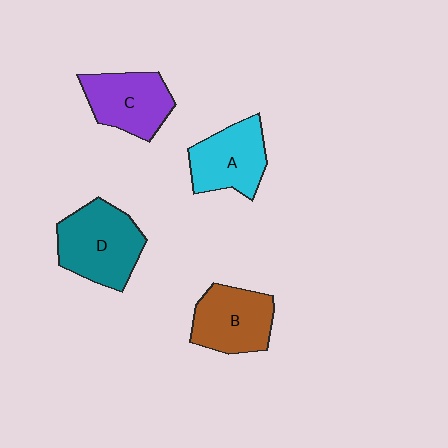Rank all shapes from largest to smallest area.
From largest to smallest: D (teal), B (brown), C (purple), A (cyan).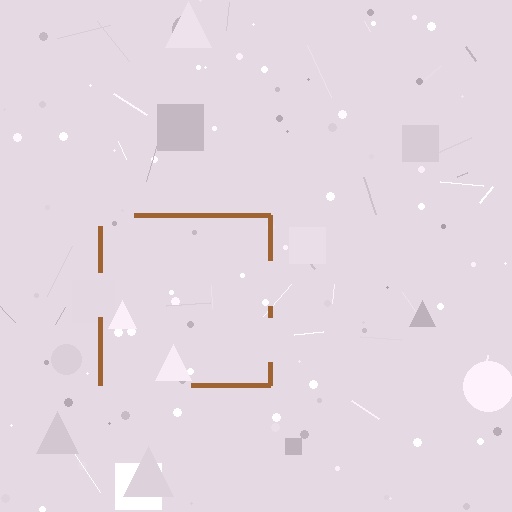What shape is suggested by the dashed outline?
The dashed outline suggests a square.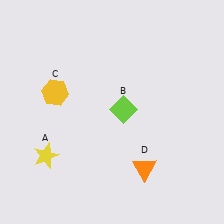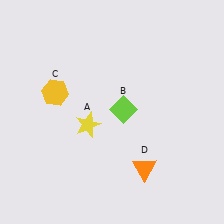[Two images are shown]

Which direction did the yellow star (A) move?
The yellow star (A) moved right.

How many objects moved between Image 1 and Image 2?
1 object moved between the two images.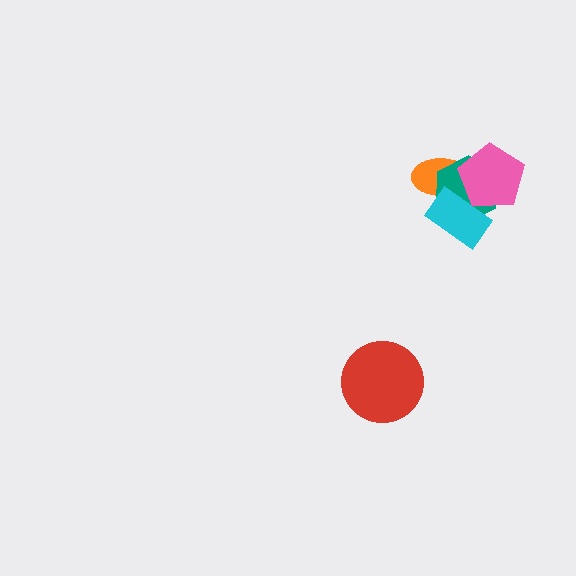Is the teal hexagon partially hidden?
Yes, it is partially covered by another shape.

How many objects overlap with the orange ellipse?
3 objects overlap with the orange ellipse.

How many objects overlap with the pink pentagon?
3 objects overlap with the pink pentagon.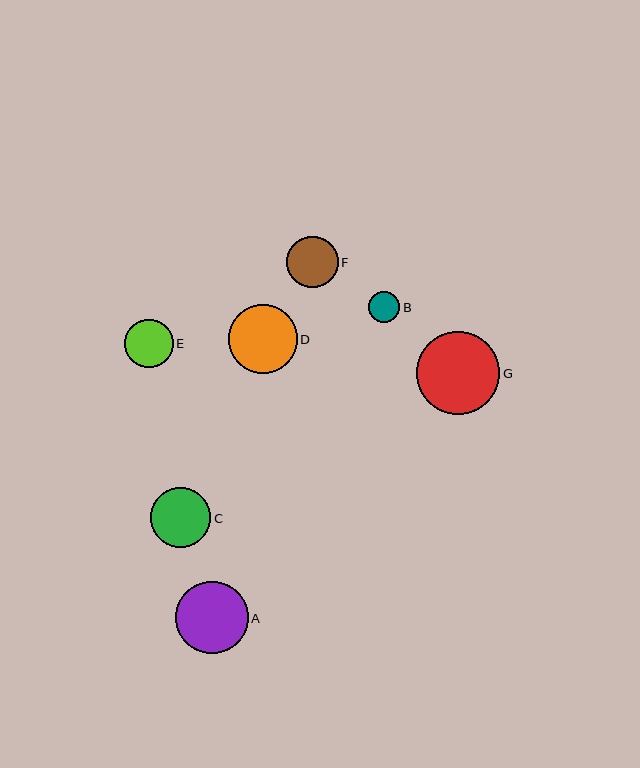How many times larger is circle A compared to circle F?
Circle A is approximately 1.4 times the size of circle F.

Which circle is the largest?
Circle G is the largest with a size of approximately 83 pixels.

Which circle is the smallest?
Circle B is the smallest with a size of approximately 31 pixels.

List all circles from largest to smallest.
From largest to smallest: G, A, D, C, F, E, B.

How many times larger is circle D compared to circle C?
Circle D is approximately 1.1 times the size of circle C.